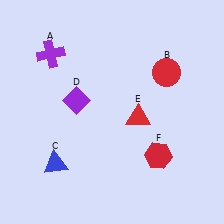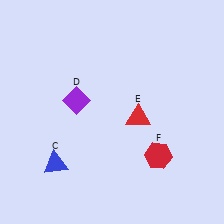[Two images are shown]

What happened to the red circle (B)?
The red circle (B) was removed in Image 2. It was in the top-right area of Image 1.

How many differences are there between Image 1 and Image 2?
There are 2 differences between the two images.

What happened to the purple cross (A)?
The purple cross (A) was removed in Image 2. It was in the top-left area of Image 1.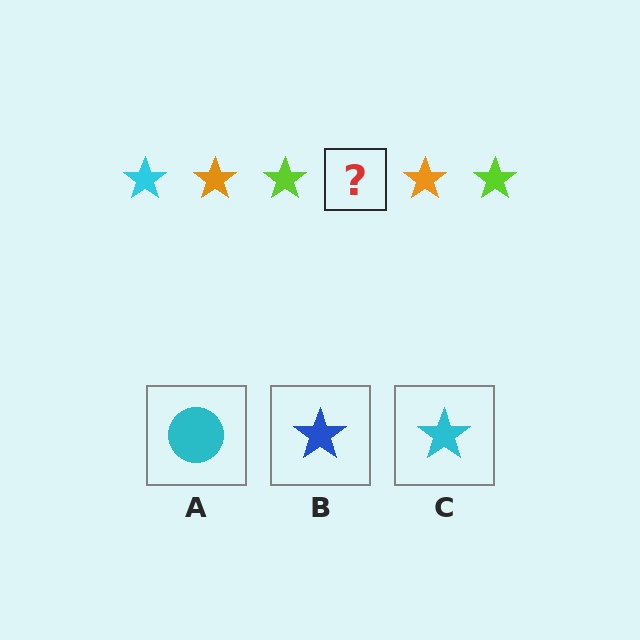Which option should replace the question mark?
Option C.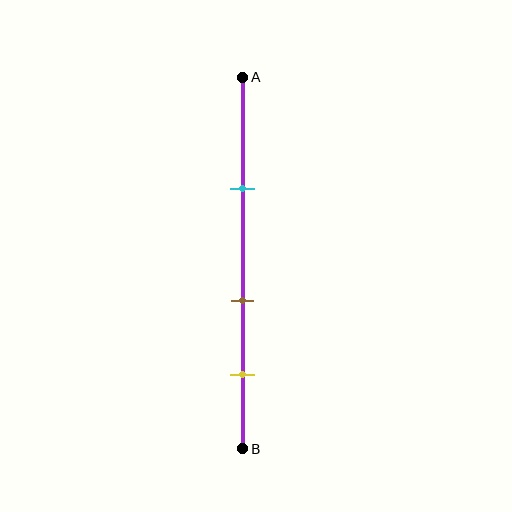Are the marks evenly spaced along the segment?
Yes, the marks are approximately evenly spaced.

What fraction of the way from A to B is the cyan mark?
The cyan mark is approximately 30% (0.3) of the way from A to B.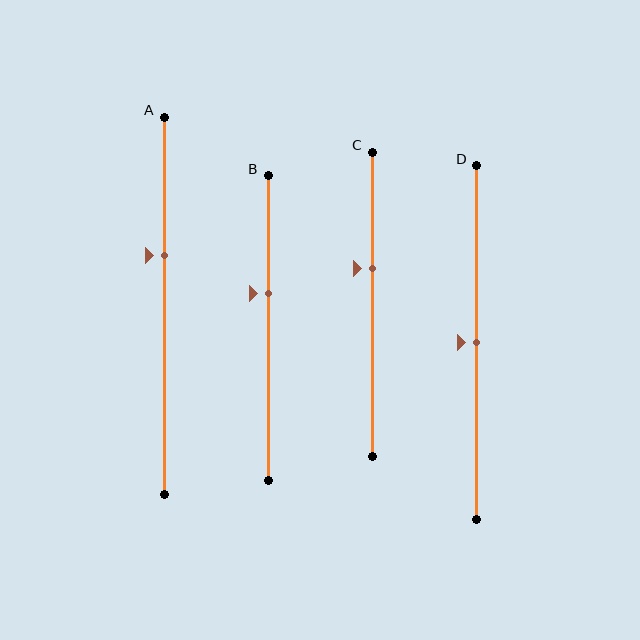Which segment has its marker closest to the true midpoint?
Segment D has its marker closest to the true midpoint.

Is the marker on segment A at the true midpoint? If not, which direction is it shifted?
No, the marker on segment A is shifted upward by about 13% of the segment length.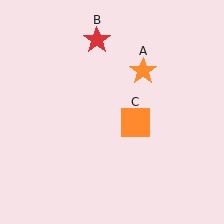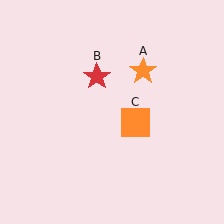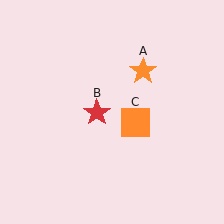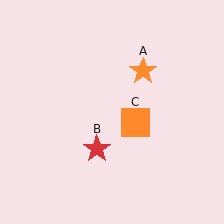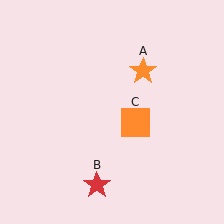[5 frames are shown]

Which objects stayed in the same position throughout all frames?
Orange star (object A) and orange square (object C) remained stationary.